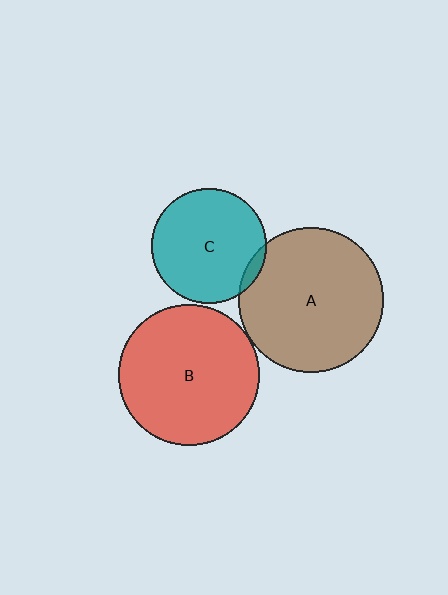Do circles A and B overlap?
Yes.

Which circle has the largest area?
Circle A (brown).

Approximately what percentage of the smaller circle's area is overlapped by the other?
Approximately 5%.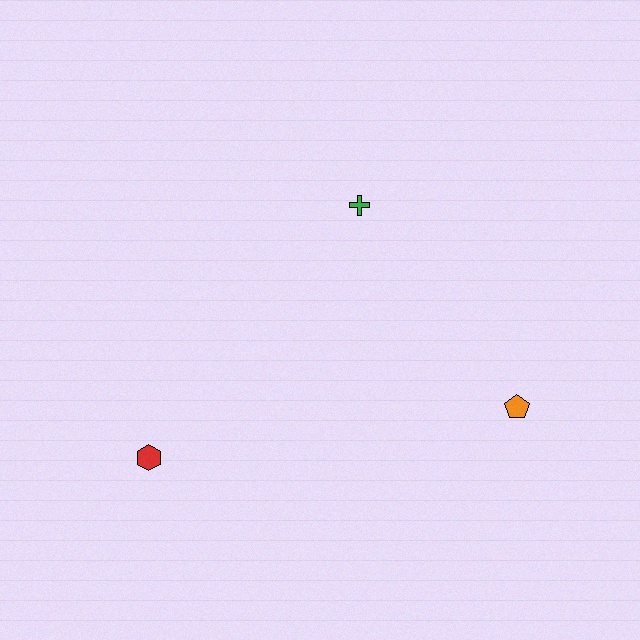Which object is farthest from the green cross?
The red hexagon is farthest from the green cross.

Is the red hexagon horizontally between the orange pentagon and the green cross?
No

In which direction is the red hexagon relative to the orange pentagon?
The red hexagon is to the left of the orange pentagon.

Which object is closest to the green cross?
The orange pentagon is closest to the green cross.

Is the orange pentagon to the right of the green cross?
Yes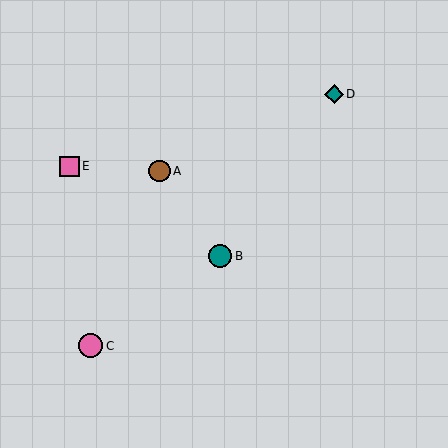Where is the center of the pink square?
The center of the pink square is at (70, 166).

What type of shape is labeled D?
Shape D is a teal diamond.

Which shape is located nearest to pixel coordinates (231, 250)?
The teal circle (labeled B) at (220, 256) is nearest to that location.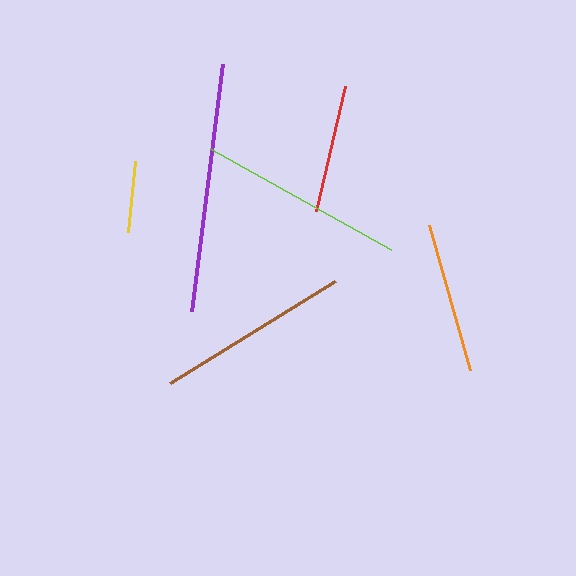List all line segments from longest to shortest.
From longest to shortest: purple, lime, brown, orange, red, yellow.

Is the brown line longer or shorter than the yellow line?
The brown line is longer than the yellow line.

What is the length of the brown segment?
The brown segment is approximately 194 pixels long.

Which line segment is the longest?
The purple line is the longest at approximately 250 pixels.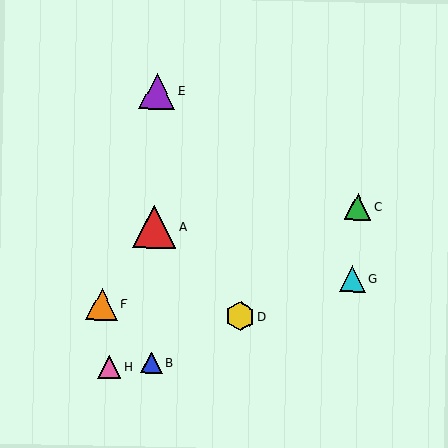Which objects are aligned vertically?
Objects A, B, E are aligned vertically.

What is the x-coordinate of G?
Object G is at x≈352.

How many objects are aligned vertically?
3 objects (A, B, E) are aligned vertically.